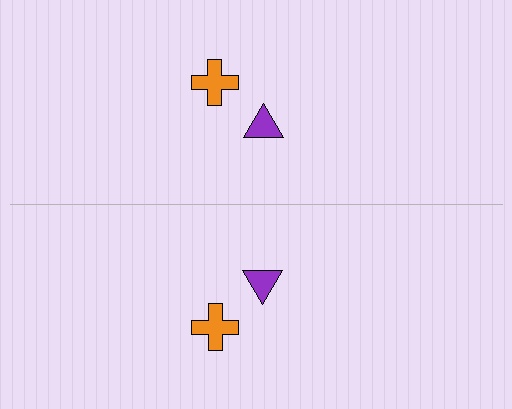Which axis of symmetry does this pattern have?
The pattern has a horizontal axis of symmetry running through the center of the image.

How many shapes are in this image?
There are 4 shapes in this image.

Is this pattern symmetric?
Yes, this pattern has bilateral (reflection) symmetry.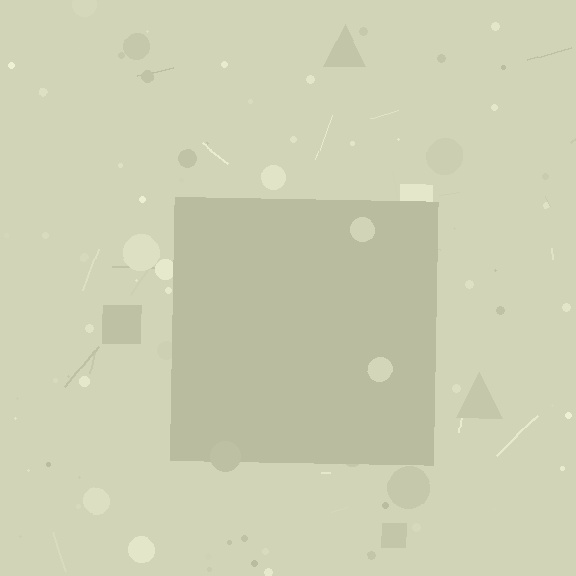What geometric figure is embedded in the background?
A square is embedded in the background.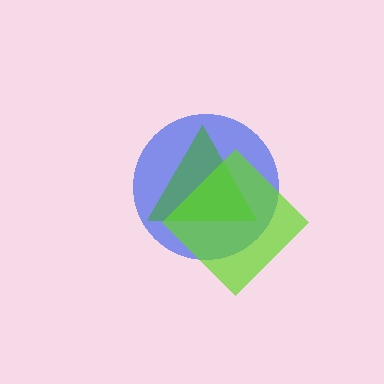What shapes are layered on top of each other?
The layered shapes are: a blue circle, a green triangle, a lime diamond.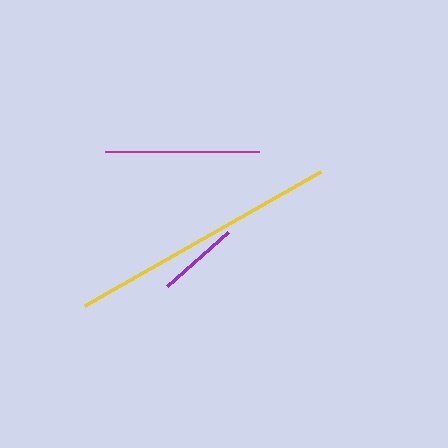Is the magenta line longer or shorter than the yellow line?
The yellow line is longer than the magenta line.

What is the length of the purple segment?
The purple segment is approximately 81 pixels long.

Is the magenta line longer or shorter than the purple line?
The magenta line is longer than the purple line.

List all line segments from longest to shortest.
From longest to shortest: yellow, magenta, purple.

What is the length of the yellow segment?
The yellow segment is approximately 272 pixels long.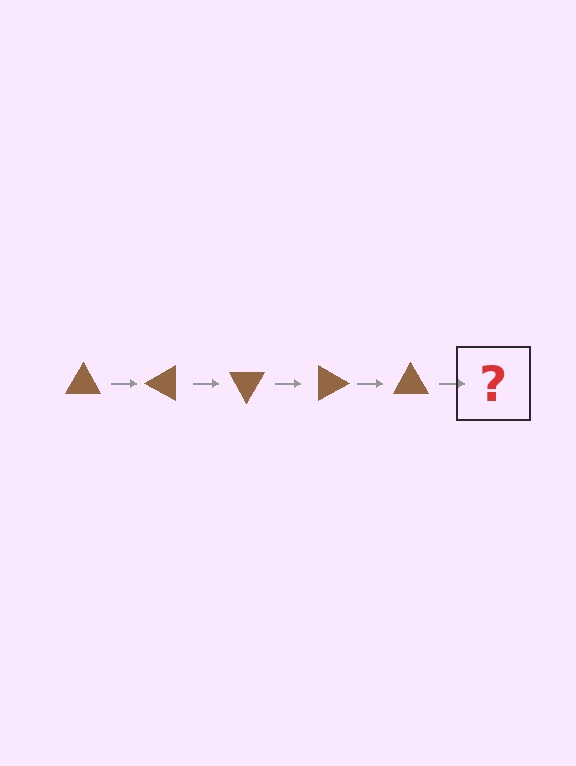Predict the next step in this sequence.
The next step is a brown triangle rotated 150 degrees.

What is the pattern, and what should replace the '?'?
The pattern is that the triangle rotates 30 degrees each step. The '?' should be a brown triangle rotated 150 degrees.